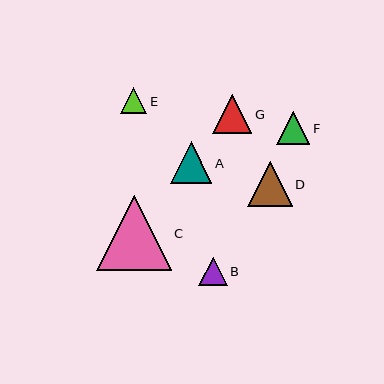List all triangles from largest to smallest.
From largest to smallest: C, D, A, G, F, B, E.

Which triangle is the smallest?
Triangle E is the smallest with a size of approximately 26 pixels.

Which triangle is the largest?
Triangle C is the largest with a size of approximately 75 pixels.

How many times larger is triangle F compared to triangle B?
Triangle F is approximately 1.2 times the size of triangle B.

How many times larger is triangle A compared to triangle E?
Triangle A is approximately 1.6 times the size of triangle E.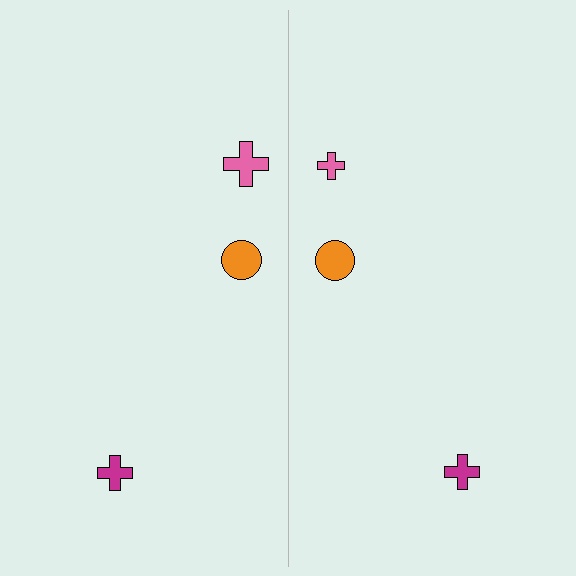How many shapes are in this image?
There are 6 shapes in this image.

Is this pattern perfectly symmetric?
No, the pattern is not perfectly symmetric. The pink cross on the right side has a different size than its mirror counterpart.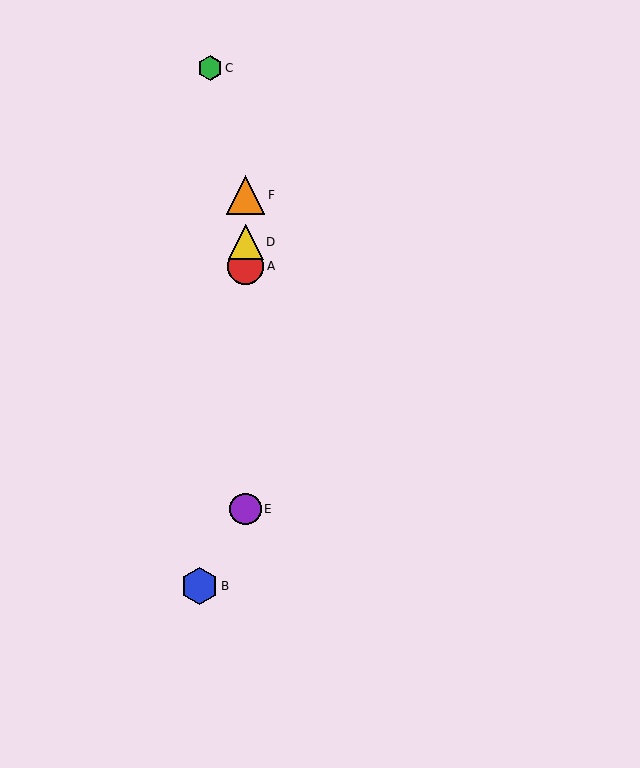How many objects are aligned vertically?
4 objects (A, D, E, F) are aligned vertically.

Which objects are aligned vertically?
Objects A, D, E, F are aligned vertically.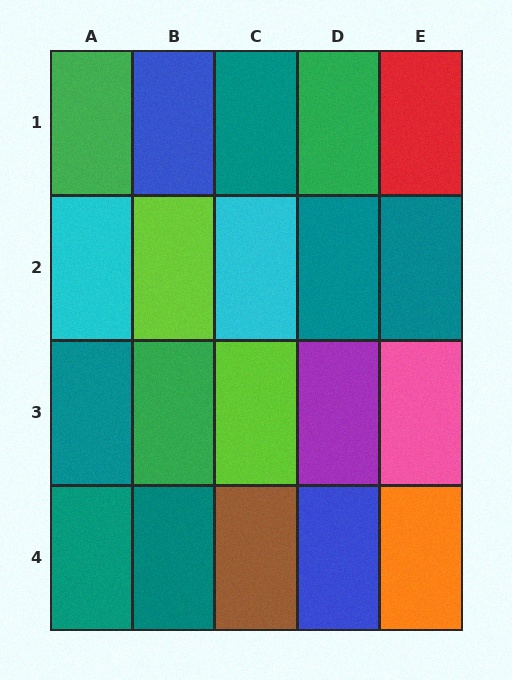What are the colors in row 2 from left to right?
Cyan, lime, cyan, teal, teal.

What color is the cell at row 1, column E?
Red.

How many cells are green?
3 cells are green.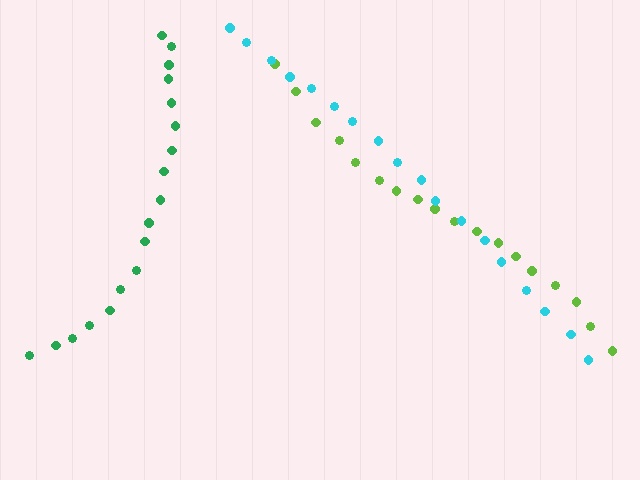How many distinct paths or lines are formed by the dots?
There are 3 distinct paths.